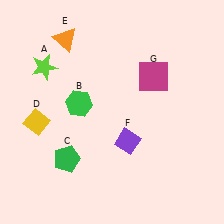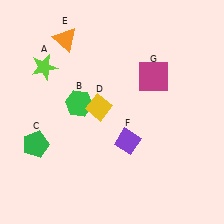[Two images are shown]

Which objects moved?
The objects that moved are: the green pentagon (C), the yellow diamond (D).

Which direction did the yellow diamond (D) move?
The yellow diamond (D) moved right.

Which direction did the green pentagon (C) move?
The green pentagon (C) moved left.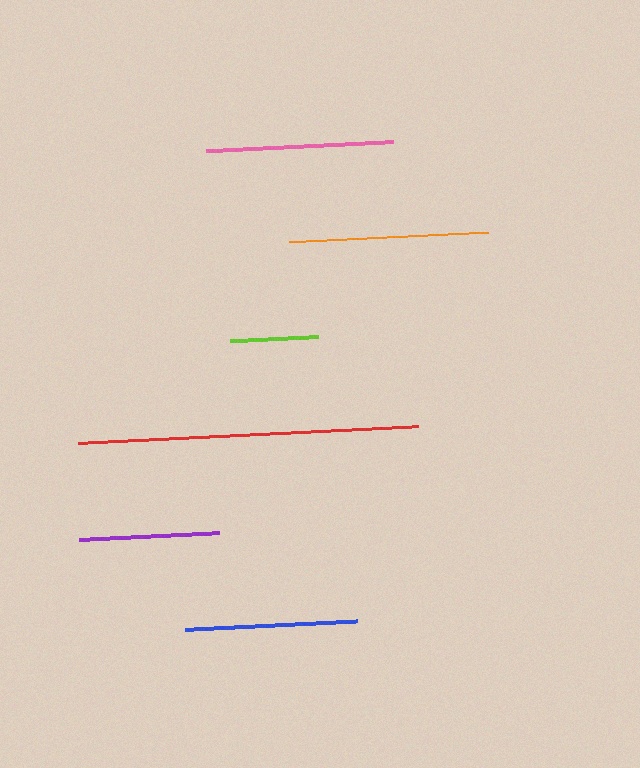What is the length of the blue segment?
The blue segment is approximately 172 pixels long.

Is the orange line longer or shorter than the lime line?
The orange line is longer than the lime line.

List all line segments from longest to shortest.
From longest to shortest: red, orange, pink, blue, purple, lime.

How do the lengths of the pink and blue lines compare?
The pink and blue lines are approximately the same length.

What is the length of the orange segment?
The orange segment is approximately 198 pixels long.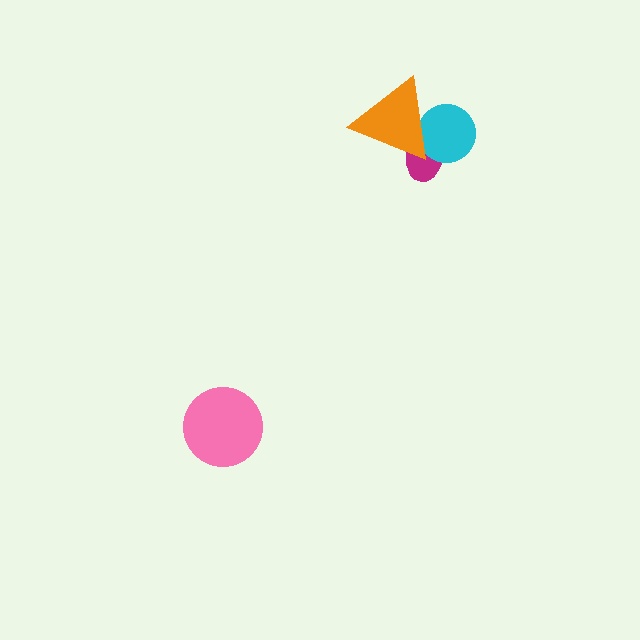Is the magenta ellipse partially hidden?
Yes, it is partially covered by another shape.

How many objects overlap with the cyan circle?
2 objects overlap with the cyan circle.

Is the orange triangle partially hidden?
No, no other shape covers it.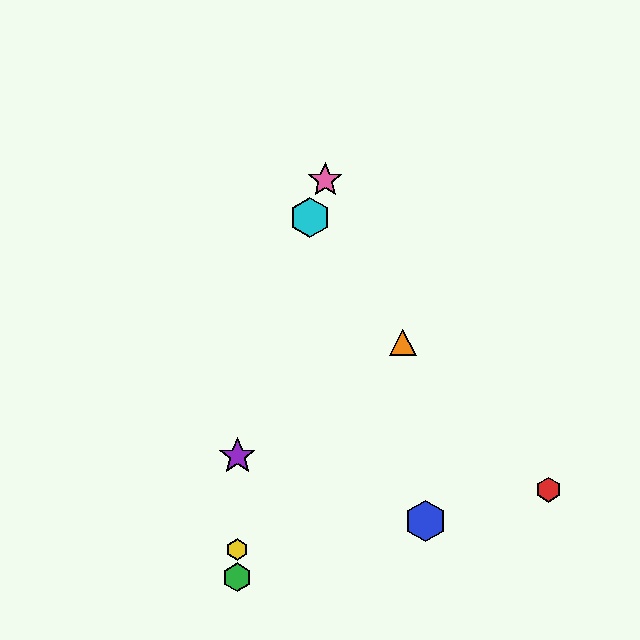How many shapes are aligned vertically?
3 shapes (the green hexagon, the yellow hexagon, the purple star) are aligned vertically.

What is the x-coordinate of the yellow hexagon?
The yellow hexagon is at x≈237.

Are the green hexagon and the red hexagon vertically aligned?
No, the green hexagon is at x≈237 and the red hexagon is at x≈549.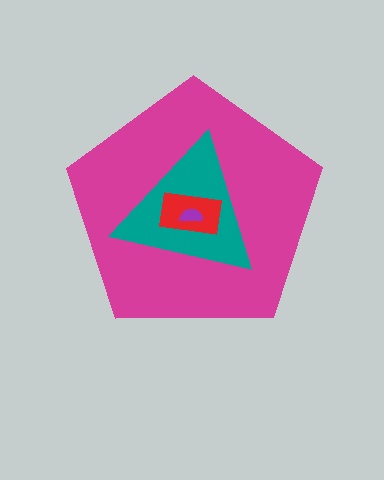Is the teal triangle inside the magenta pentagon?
Yes.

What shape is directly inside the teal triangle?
The red rectangle.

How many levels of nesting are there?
4.